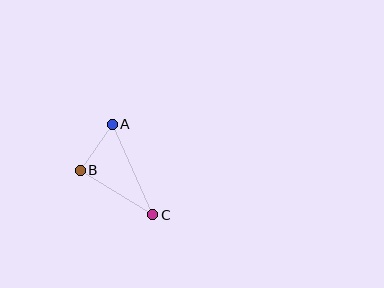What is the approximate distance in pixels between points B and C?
The distance between B and C is approximately 85 pixels.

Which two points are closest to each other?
Points A and B are closest to each other.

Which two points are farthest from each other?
Points A and C are farthest from each other.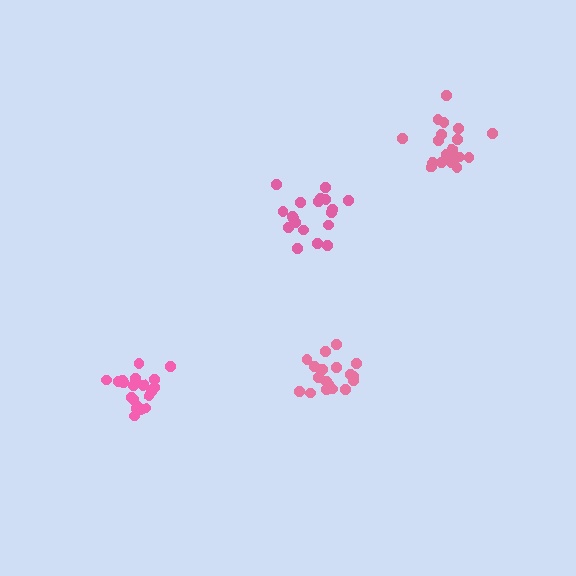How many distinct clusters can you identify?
There are 4 distinct clusters.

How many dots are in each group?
Group 1: 19 dots, Group 2: 18 dots, Group 3: 19 dots, Group 4: 20 dots (76 total).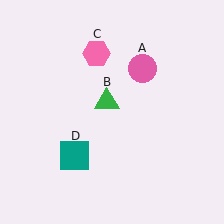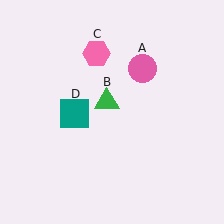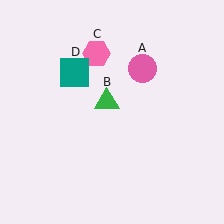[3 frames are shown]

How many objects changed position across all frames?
1 object changed position: teal square (object D).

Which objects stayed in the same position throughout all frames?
Pink circle (object A) and green triangle (object B) and pink hexagon (object C) remained stationary.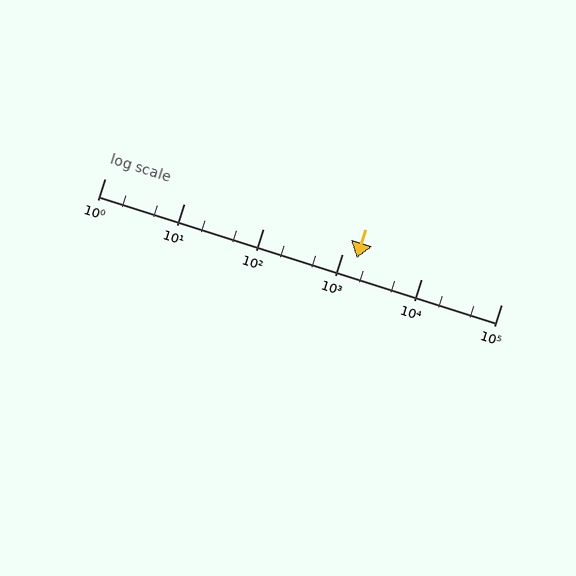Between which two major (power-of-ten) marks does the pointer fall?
The pointer is between 1000 and 10000.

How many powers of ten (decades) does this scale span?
The scale spans 5 decades, from 1 to 100000.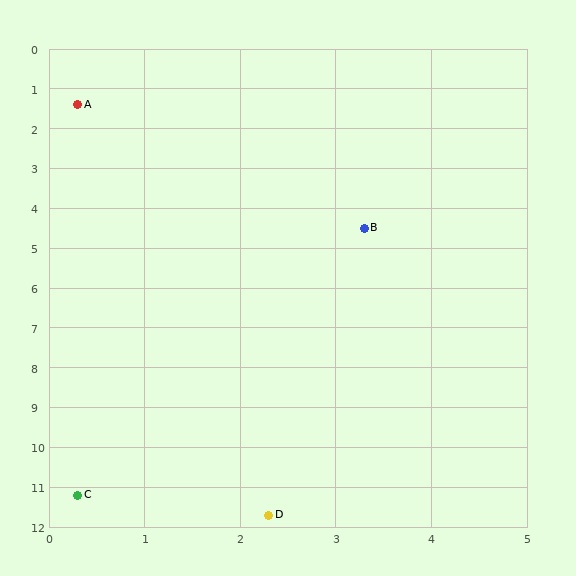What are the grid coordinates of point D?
Point D is at approximately (2.3, 11.7).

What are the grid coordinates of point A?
Point A is at approximately (0.3, 1.4).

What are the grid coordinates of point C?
Point C is at approximately (0.3, 11.2).